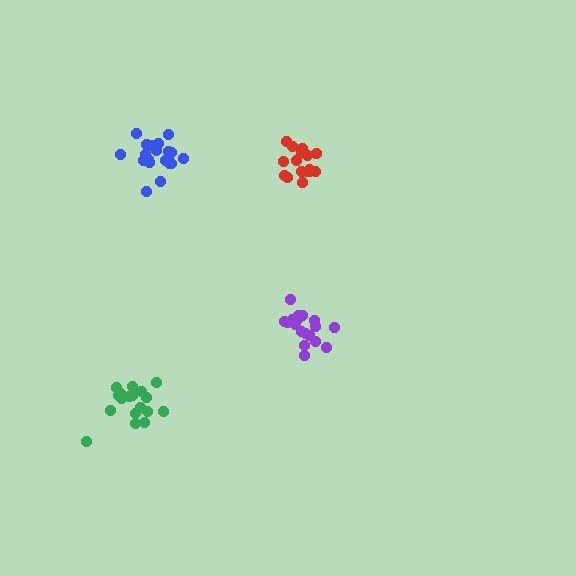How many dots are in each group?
Group 1: 19 dots, Group 2: 18 dots, Group 3: 16 dots, Group 4: 20 dots (73 total).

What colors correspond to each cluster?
The clusters are colored: green, purple, red, blue.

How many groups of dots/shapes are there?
There are 4 groups.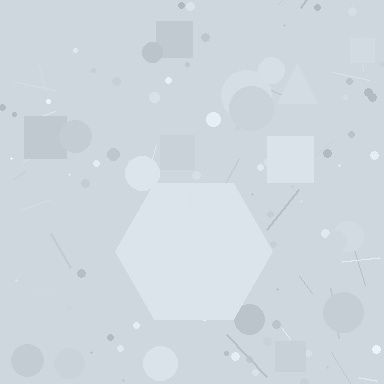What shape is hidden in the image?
A hexagon is hidden in the image.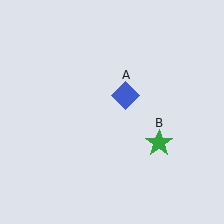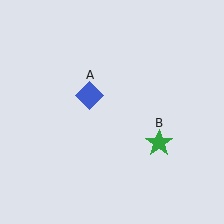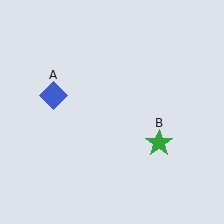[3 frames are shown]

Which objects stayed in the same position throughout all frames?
Green star (object B) remained stationary.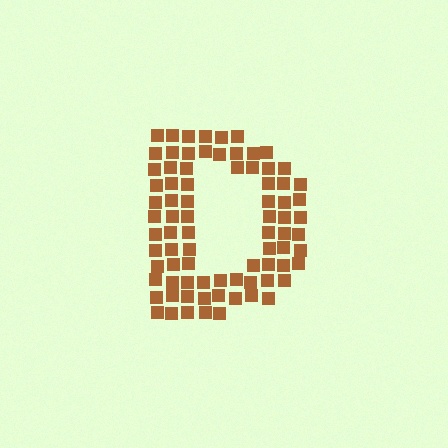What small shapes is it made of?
It is made of small squares.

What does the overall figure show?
The overall figure shows the letter D.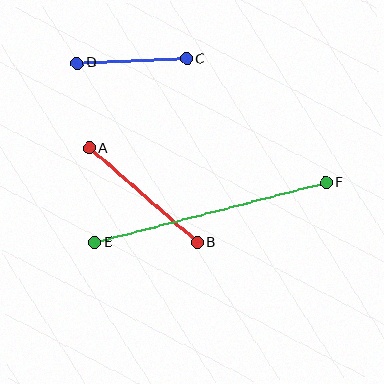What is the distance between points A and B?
The distance is approximately 144 pixels.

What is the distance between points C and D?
The distance is approximately 110 pixels.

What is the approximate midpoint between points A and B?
The midpoint is at approximately (143, 195) pixels.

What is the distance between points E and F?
The distance is approximately 239 pixels.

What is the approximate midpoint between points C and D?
The midpoint is at approximately (132, 61) pixels.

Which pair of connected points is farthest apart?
Points E and F are farthest apart.